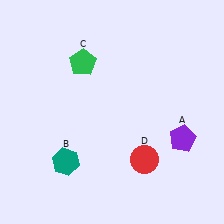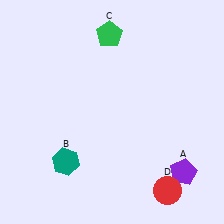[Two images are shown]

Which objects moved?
The objects that moved are: the purple pentagon (A), the green pentagon (C), the red circle (D).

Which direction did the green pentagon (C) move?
The green pentagon (C) moved up.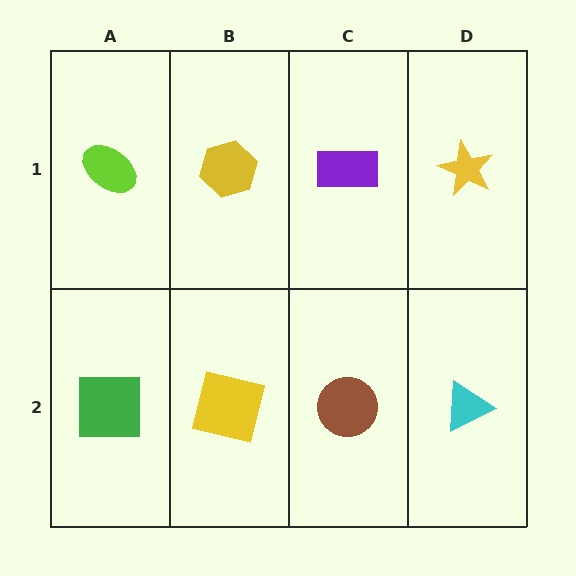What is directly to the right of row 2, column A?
A yellow square.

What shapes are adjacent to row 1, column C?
A brown circle (row 2, column C), a yellow hexagon (row 1, column B), a yellow star (row 1, column D).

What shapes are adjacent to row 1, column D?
A cyan triangle (row 2, column D), a purple rectangle (row 1, column C).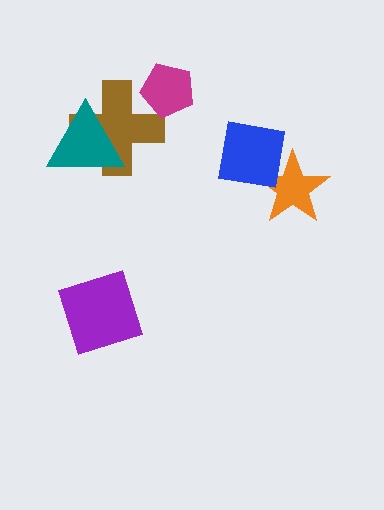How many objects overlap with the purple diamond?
0 objects overlap with the purple diamond.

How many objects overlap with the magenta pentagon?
1 object overlaps with the magenta pentagon.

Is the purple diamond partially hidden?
No, no other shape covers it.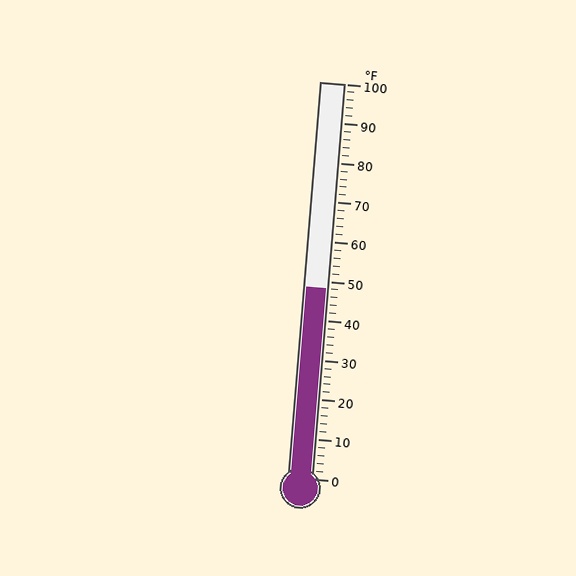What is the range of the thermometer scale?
The thermometer scale ranges from 0°F to 100°F.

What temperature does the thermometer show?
The thermometer shows approximately 48°F.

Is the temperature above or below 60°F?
The temperature is below 60°F.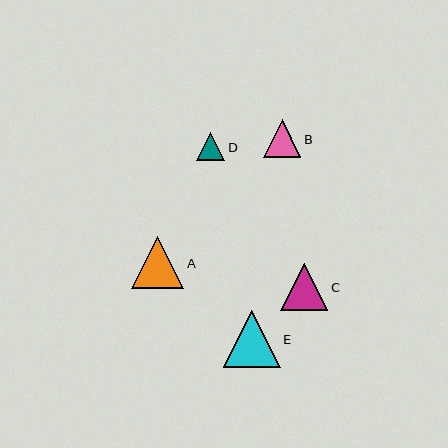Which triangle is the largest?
Triangle E is the largest with a size of approximately 56 pixels.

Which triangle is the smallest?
Triangle D is the smallest with a size of approximately 28 pixels.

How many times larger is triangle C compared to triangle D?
Triangle C is approximately 1.7 times the size of triangle D.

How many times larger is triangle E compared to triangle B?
Triangle E is approximately 1.5 times the size of triangle B.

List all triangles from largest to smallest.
From largest to smallest: E, A, C, B, D.